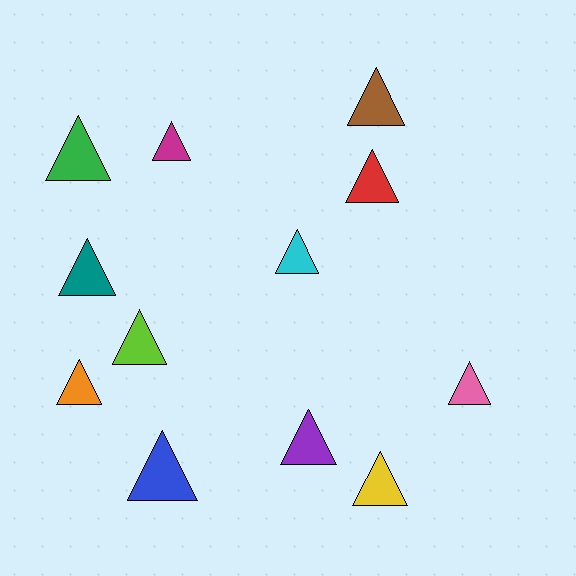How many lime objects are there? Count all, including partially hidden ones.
There is 1 lime object.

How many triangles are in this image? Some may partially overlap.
There are 12 triangles.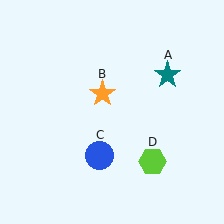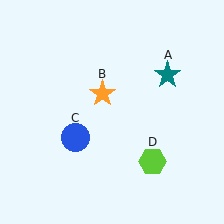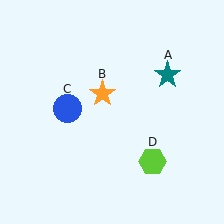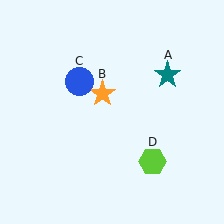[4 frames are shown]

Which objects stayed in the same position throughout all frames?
Teal star (object A) and orange star (object B) and lime hexagon (object D) remained stationary.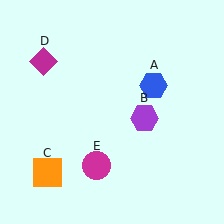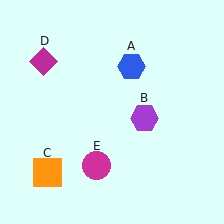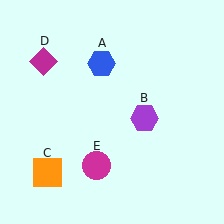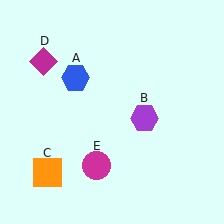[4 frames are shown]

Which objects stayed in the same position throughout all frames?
Purple hexagon (object B) and orange square (object C) and magenta diamond (object D) and magenta circle (object E) remained stationary.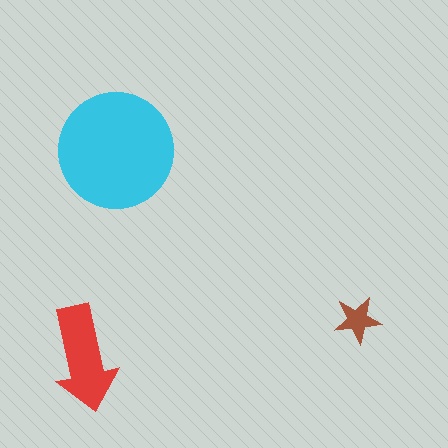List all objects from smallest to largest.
The brown star, the red arrow, the cyan circle.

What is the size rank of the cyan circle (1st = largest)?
1st.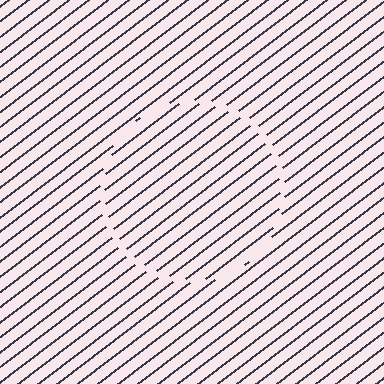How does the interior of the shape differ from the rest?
The interior of the shape contains the same grating, shifted by half a period — the contour is defined by the phase discontinuity where line-ends from the inner and outer gratings abut.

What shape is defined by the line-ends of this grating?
An illusory circle. The interior of the shape contains the same grating, shifted by half a period — the contour is defined by the phase discontinuity where line-ends from the inner and outer gratings abut.